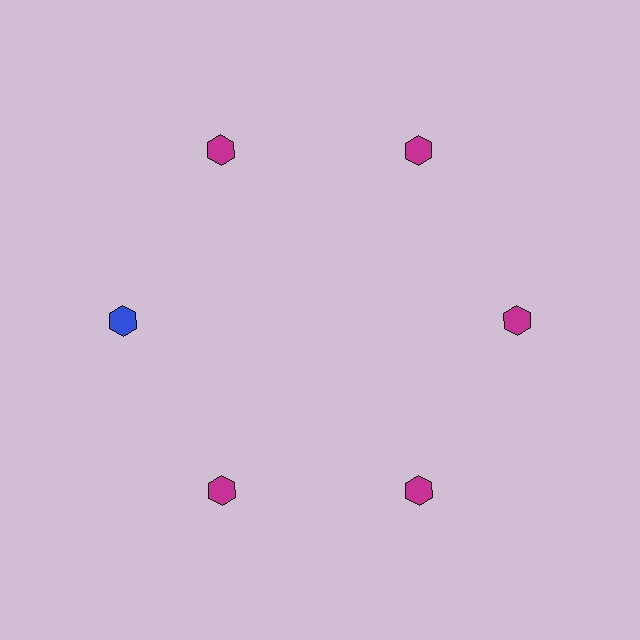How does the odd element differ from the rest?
It has a different color: blue instead of magenta.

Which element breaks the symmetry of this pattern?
The blue hexagon at roughly the 9 o'clock position breaks the symmetry. All other shapes are magenta hexagons.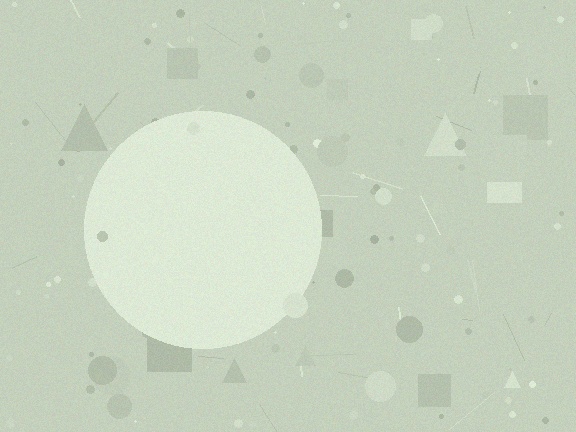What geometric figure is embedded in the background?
A circle is embedded in the background.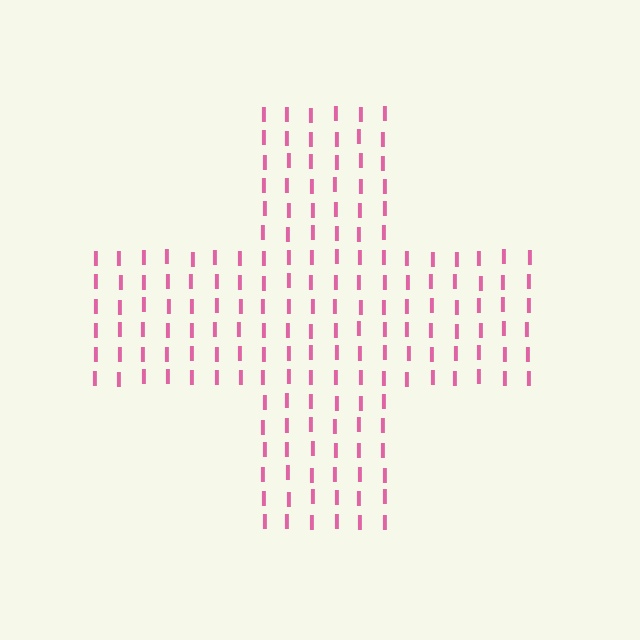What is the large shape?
The large shape is a cross.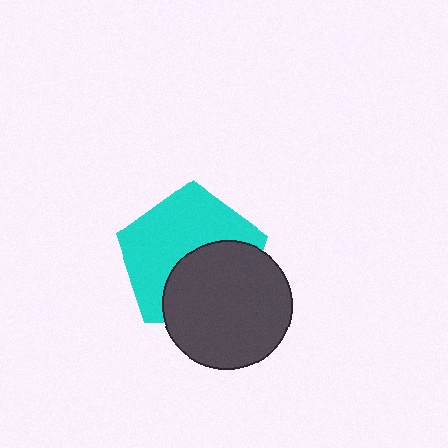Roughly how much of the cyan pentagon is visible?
About half of it is visible (roughly 57%).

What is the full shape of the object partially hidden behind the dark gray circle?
The partially hidden object is a cyan pentagon.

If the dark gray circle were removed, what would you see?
You would see the complete cyan pentagon.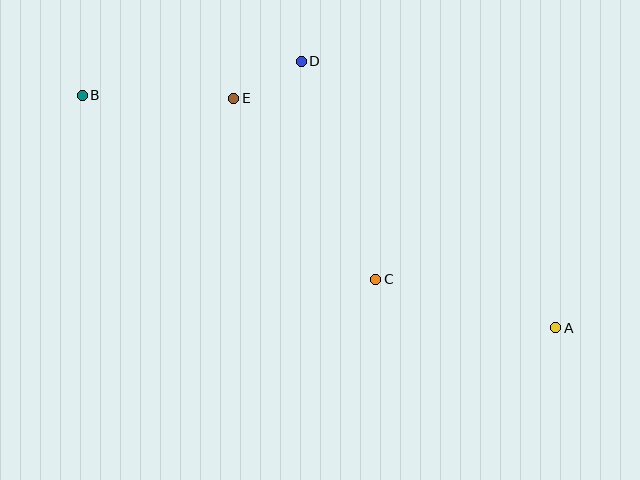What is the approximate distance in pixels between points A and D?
The distance between A and D is approximately 369 pixels.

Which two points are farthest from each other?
Points A and B are farthest from each other.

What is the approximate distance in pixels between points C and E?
The distance between C and E is approximately 230 pixels.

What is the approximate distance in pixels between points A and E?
The distance between A and E is approximately 395 pixels.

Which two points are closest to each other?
Points D and E are closest to each other.